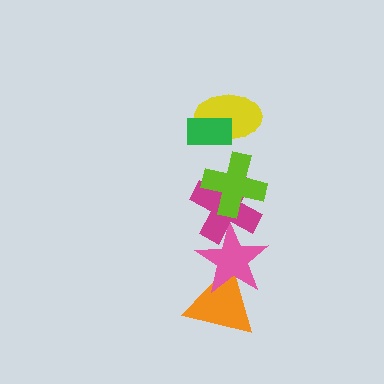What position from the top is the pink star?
The pink star is 5th from the top.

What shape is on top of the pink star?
The magenta cross is on top of the pink star.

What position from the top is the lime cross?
The lime cross is 3rd from the top.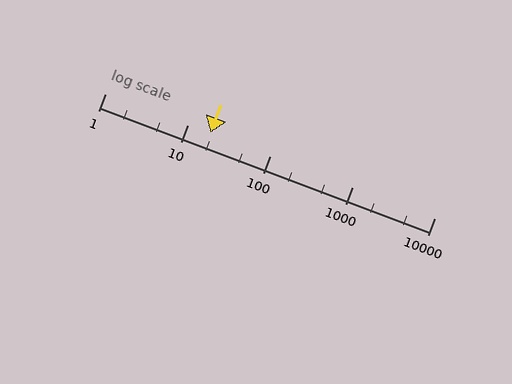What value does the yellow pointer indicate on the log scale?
The pointer indicates approximately 19.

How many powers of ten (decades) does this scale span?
The scale spans 4 decades, from 1 to 10000.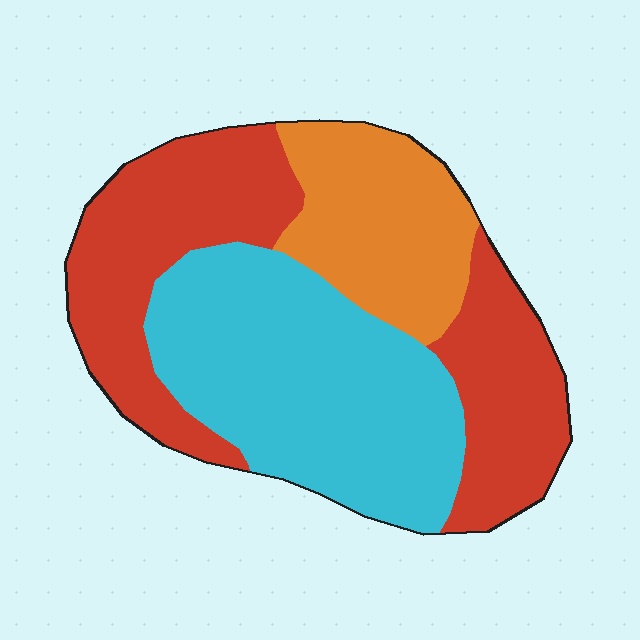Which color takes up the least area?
Orange, at roughly 20%.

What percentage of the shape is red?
Red takes up about two fifths (2/5) of the shape.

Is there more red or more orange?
Red.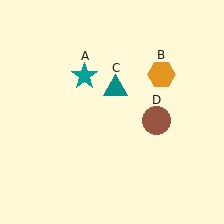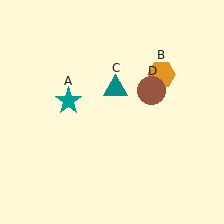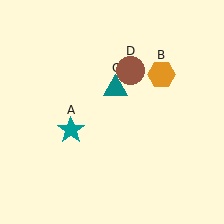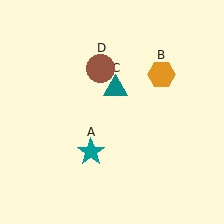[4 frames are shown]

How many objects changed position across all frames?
2 objects changed position: teal star (object A), brown circle (object D).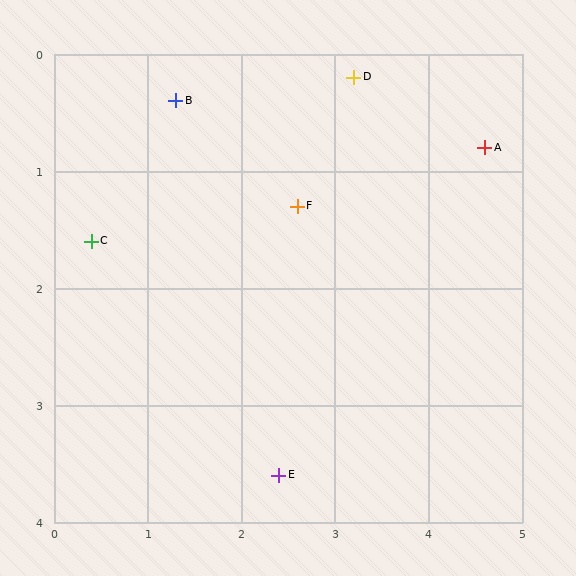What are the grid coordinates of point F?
Point F is at approximately (2.6, 1.3).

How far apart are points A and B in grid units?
Points A and B are about 3.3 grid units apart.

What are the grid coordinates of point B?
Point B is at approximately (1.3, 0.4).